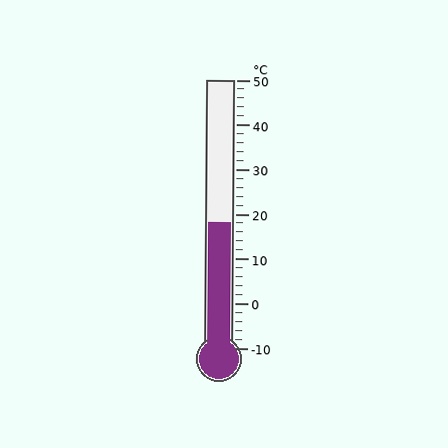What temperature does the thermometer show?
The thermometer shows approximately 18°C.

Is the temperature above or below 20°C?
The temperature is below 20°C.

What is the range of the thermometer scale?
The thermometer scale ranges from -10°C to 50°C.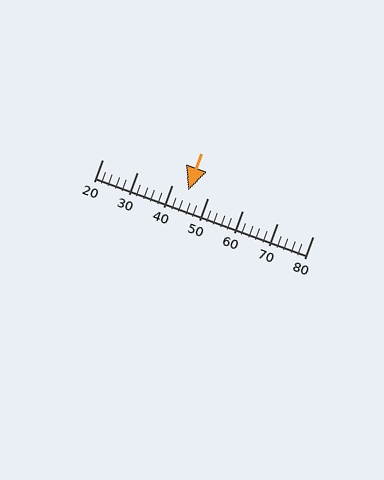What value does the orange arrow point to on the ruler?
The orange arrow points to approximately 45.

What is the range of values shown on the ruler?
The ruler shows values from 20 to 80.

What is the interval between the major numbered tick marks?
The major tick marks are spaced 10 units apart.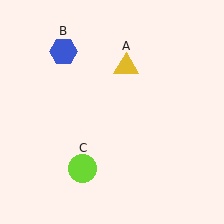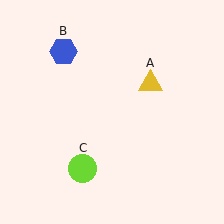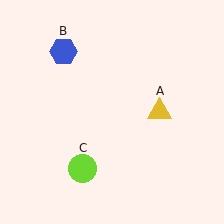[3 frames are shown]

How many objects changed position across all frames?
1 object changed position: yellow triangle (object A).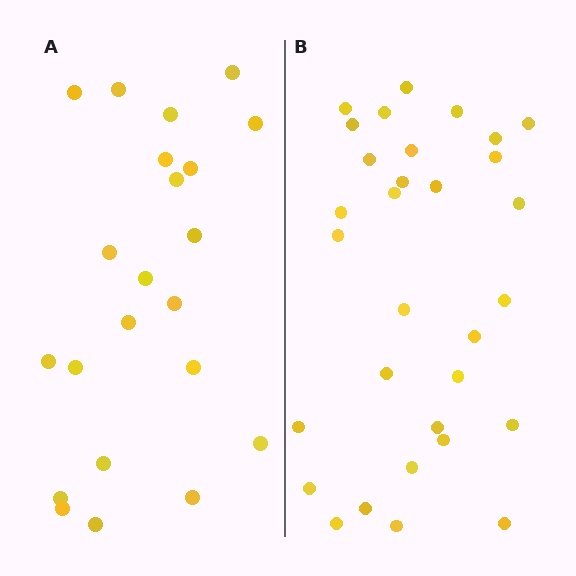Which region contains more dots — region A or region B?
Region B (the right region) has more dots.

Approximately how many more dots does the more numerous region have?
Region B has roughly 8 or so more dots than region A.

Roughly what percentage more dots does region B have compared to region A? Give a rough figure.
About 40% more.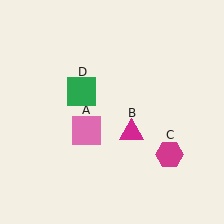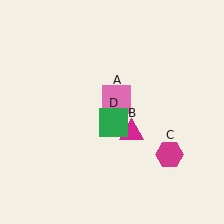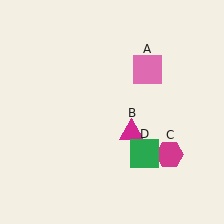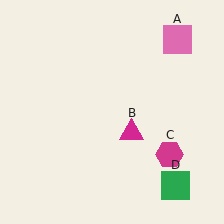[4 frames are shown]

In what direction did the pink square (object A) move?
The pink square (object A) moved up and to the right.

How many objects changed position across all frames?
2 objects changed position: pink square (object A), green square (object D).